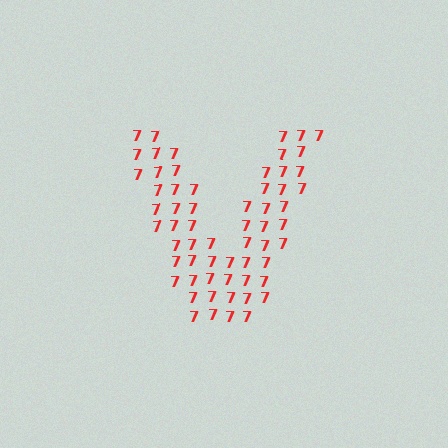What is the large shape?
The large shape is the letter V.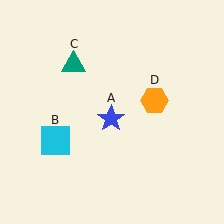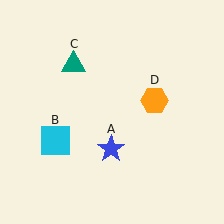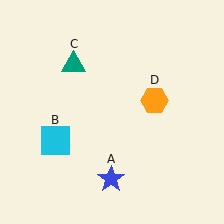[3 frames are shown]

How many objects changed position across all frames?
1 object changed position: blue star (object A).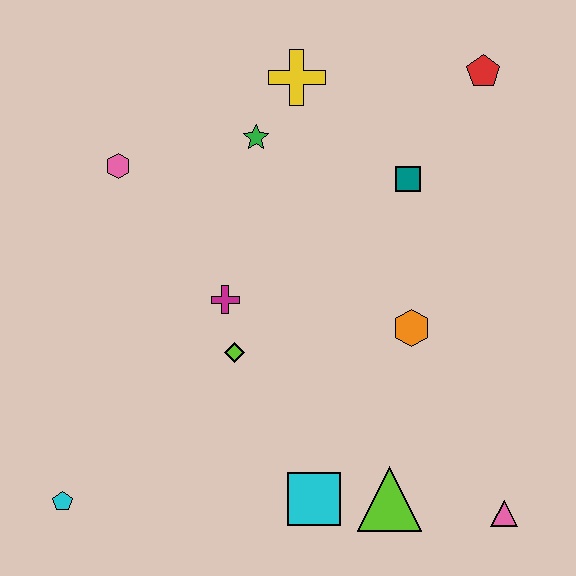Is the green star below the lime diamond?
No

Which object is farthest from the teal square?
The cyan pentagon is farthest from the teal square.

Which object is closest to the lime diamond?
The magenta cross is closest to the lime diamond.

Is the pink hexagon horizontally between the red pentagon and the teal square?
No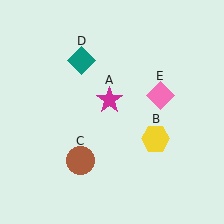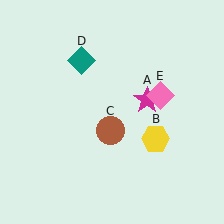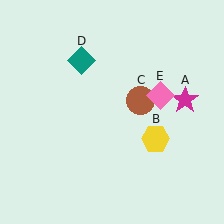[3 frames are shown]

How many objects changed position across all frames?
2 objects changed position: magenta star (object A), brown circle (object C).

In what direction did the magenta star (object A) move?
The magenta star (object A) moved right.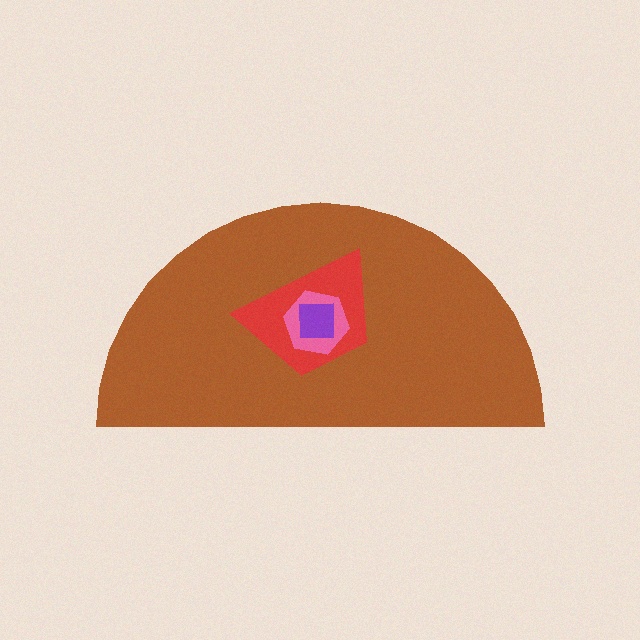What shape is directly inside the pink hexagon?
The purple square.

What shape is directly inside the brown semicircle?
The red trapezoid.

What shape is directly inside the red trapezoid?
The pink hexagon.